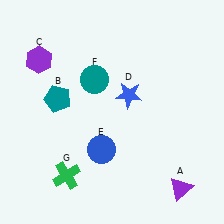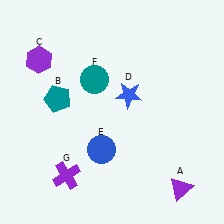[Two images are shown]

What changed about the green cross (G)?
In Image 1, G is green. In Image 2, it changed to purple.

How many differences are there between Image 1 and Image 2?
There is 1 difference between the two images.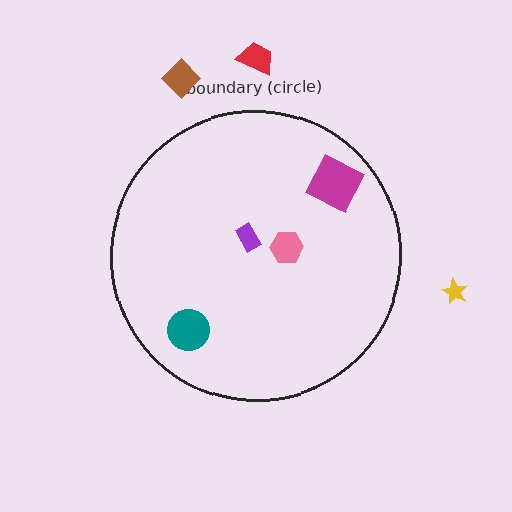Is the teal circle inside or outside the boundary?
Inside.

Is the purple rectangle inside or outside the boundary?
Inside.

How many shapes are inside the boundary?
4 inside, 3 outside.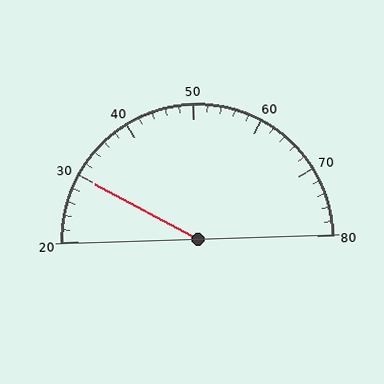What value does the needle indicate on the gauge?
The needle indicates approximately 30.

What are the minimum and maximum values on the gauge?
The gauge ranges from 20 to 80.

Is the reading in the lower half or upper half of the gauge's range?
The reading is in the lower half of the range (20 to 80).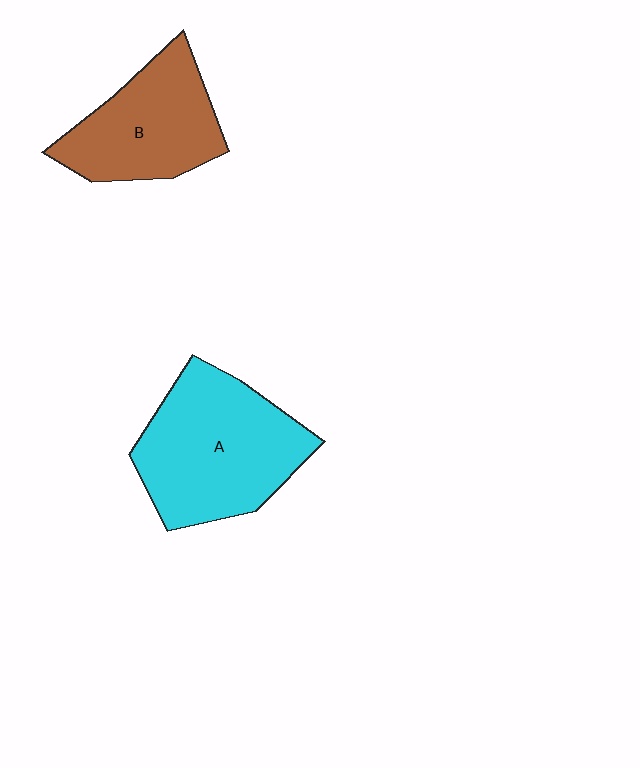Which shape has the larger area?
Shape A (cyan).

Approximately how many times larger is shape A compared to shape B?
Approximately 1.3 times.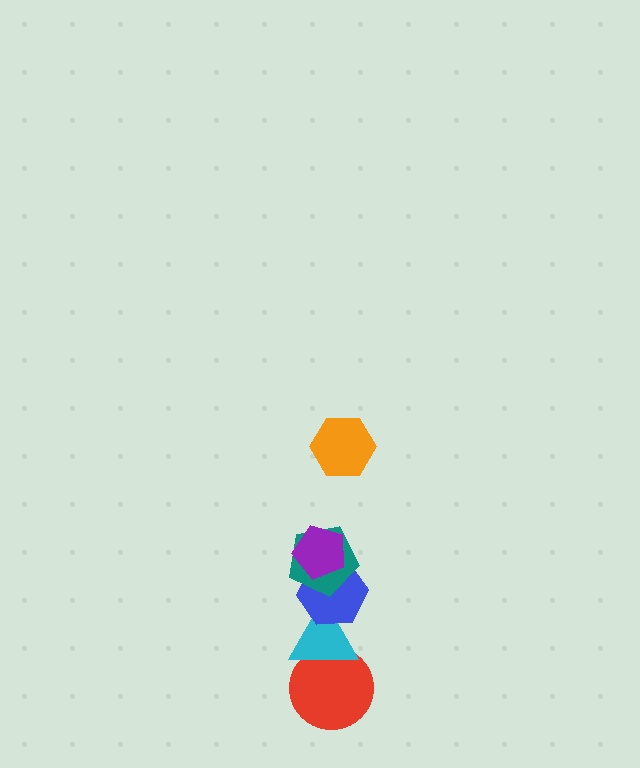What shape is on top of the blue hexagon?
The teal pentagon is on top of the blue hexagon.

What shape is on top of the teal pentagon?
The purple pentagon is on top of the teal pentagon.